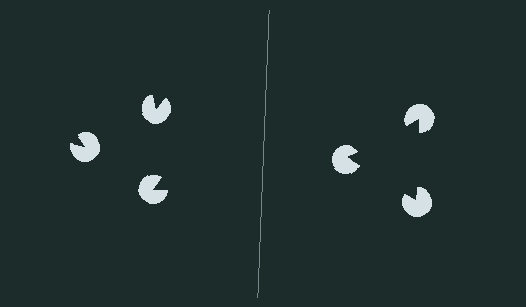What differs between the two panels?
The pac-man discs are positioned identically on both sides; only the wedge orientations differ. On the right they align to a triangle; on the left they are misaligned.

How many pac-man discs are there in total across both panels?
6 — 3 on each side.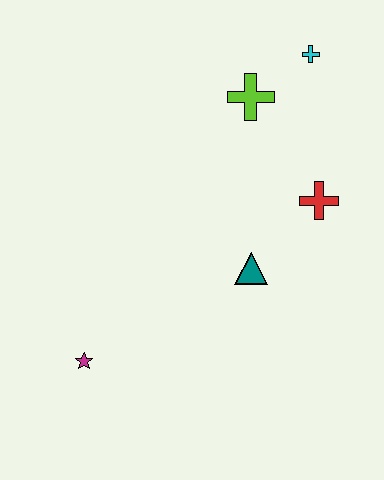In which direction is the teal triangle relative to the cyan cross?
The teal triangle is below the cyan cross.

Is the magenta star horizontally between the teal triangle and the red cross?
No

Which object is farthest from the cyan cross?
The magenta star is farthest from the cyan cross.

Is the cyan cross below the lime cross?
No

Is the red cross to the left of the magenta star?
No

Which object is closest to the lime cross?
The cyan cross is closest to the lime cross.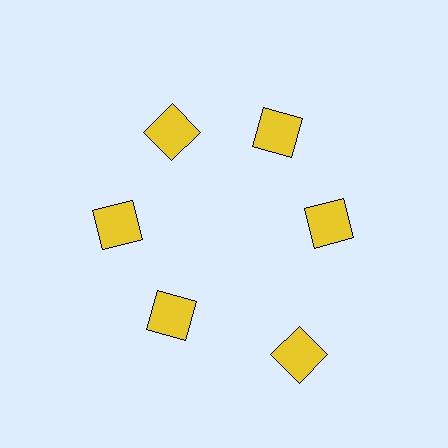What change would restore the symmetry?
The symmetry would be restored by moving it inward, back onto the ring so that all 6 squares sit at equal angles and equal distance from the center.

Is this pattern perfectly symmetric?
No. The 6 yellow squares are arranged in a ring, but one element near the 5 o'clock position is pushed outward from the center, breaking the 6-fold rotational symmetry.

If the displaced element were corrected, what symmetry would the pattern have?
It would have 6-fold rotational symmetry — the pattern would map onto itself every 60 degrees.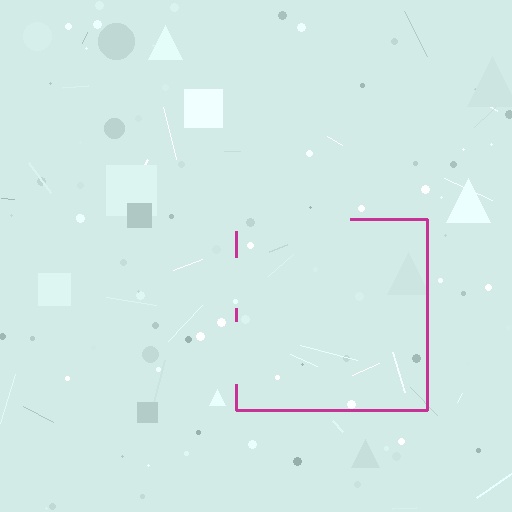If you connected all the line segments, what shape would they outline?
They would outline a square.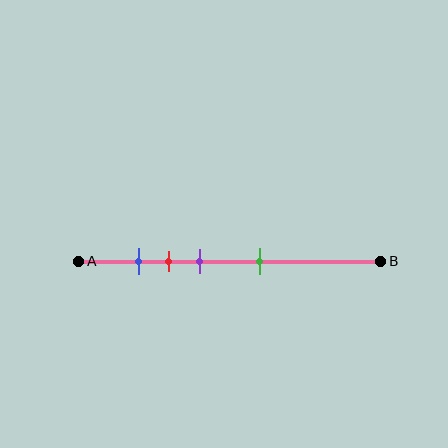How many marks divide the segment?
There are 4 marks dividing the segment.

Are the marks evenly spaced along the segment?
No, the marks are not evenly spaced.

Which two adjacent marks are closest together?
The blue and red marks are the closest adjacent pair.